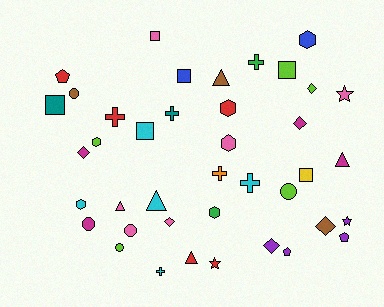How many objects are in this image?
There are 40 objects.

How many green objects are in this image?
There are 2 green objects.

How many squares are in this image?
There are 6 squares.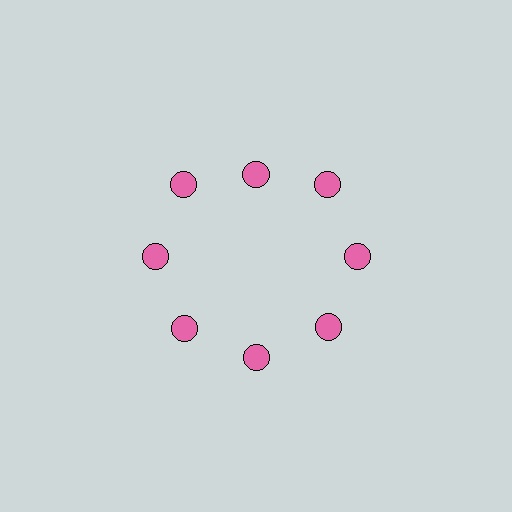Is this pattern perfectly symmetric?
No. The 8 pink circles are arranged in a ring, but one element near the 12 o'clock position is pulled inward toward the center, breaking the 8-fold rotational symmetry.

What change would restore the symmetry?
The symmetry would be restored by moving it outward, back onto the ring so that all 8 circles sit at equal angles and equal distance from the center.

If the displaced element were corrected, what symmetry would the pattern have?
It would have 8-fold rotational symmetry — the pattern would map onto itself every 45 degrees.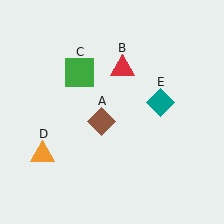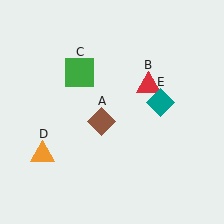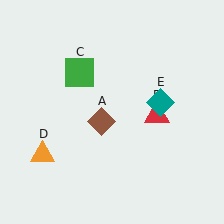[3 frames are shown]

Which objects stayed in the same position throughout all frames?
Brown diamond (object A) and green square (object C) and orange triangle (object D) and teal diamond (object E) remained stationary.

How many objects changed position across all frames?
1 object changed position: red triangle (object B).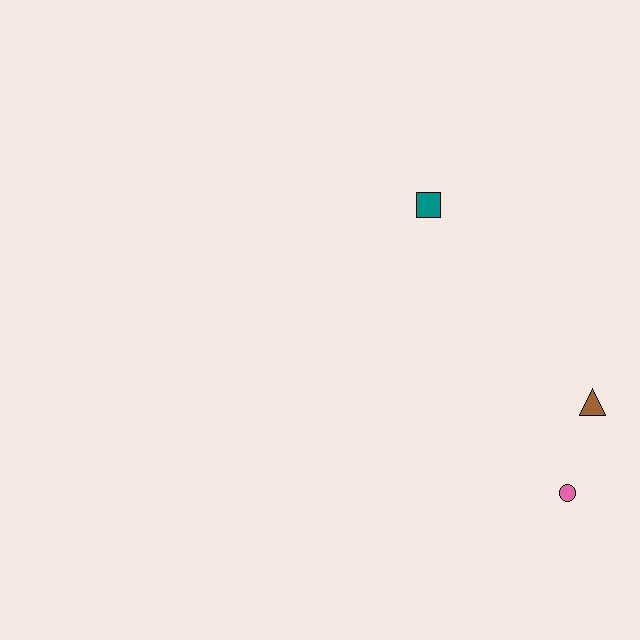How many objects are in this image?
There are 3 objects.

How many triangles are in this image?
There is 1 triangle.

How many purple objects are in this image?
There are no purple objects.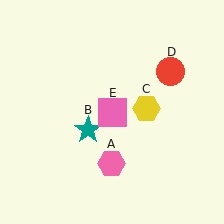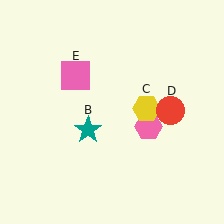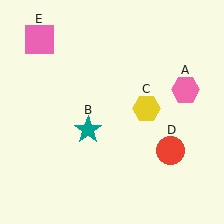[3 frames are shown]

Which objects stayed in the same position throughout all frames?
Teal star (object B) and yellow hexagon (object C) remained stationary.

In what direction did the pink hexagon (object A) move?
The pink hexagon (object A) moved up and to the right.